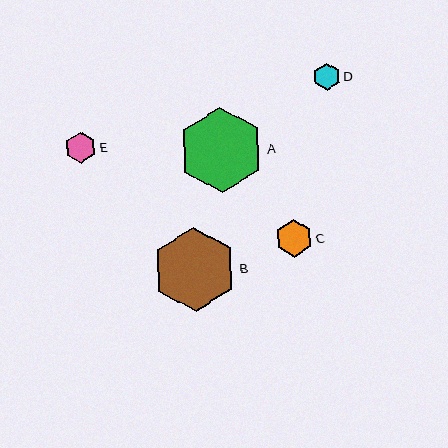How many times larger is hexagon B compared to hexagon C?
Hexagon B is approximately 2.3 times the size of hexagon C.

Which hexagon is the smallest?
Hexagon D is the smallest with a size of approximately 28 pixels.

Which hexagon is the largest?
Hexagon A is the largest with a size of approximately 85 pixels.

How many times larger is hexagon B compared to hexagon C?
Hexagon B is approximately 2.3 times the size of hexagon C.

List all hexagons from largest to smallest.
From largest to smallest: A, B, C, E, D.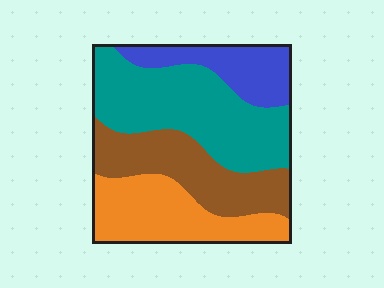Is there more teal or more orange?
Teal.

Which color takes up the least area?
Blue, at roughly 15%.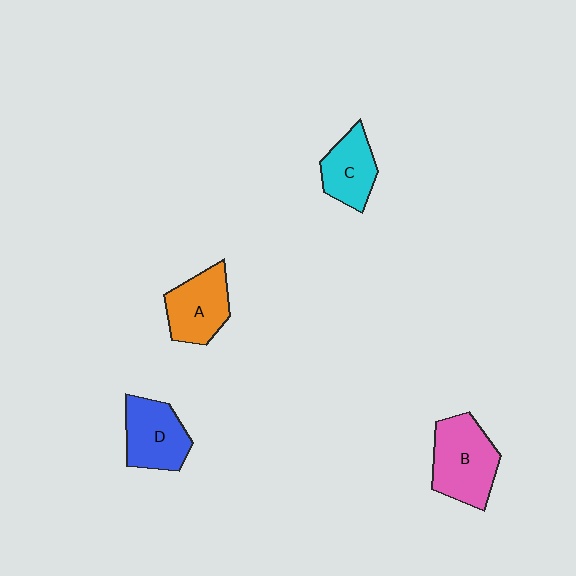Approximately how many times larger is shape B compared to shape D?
Approximately 1.2 times.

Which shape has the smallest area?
Shape C (cyan).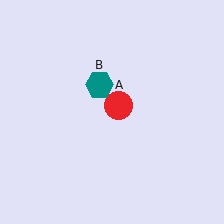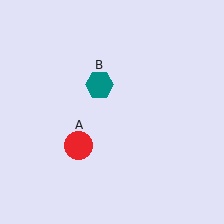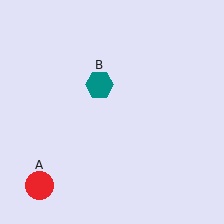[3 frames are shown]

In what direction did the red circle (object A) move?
The red circle (object A) moved down and to the left.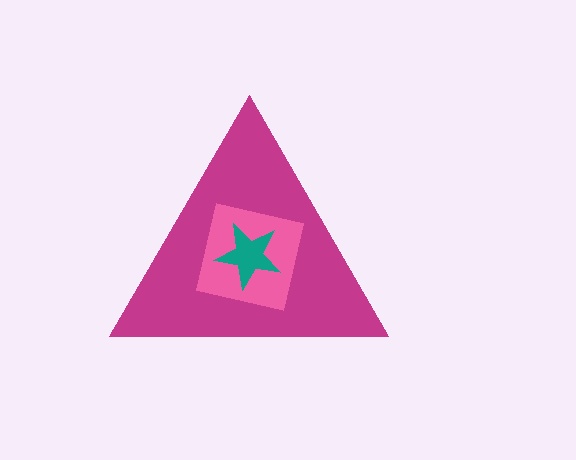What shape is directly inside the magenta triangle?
The pink square.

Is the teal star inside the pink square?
Yes.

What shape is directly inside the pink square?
The teal star.